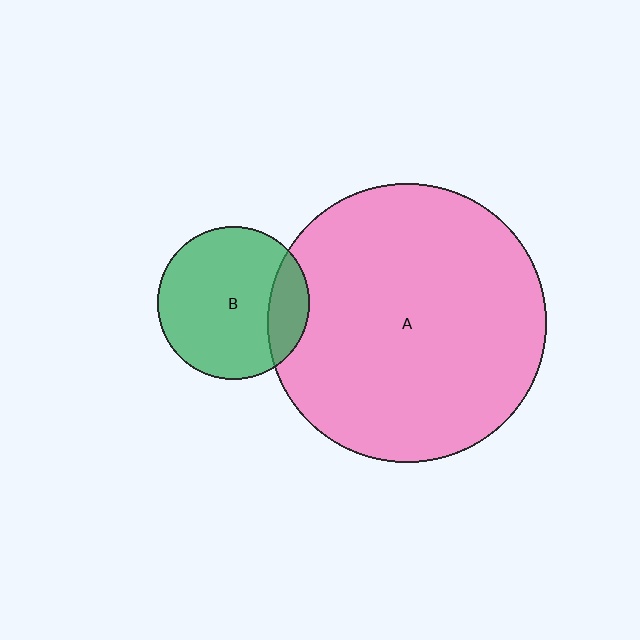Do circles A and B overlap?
Yes.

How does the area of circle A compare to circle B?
Approximately 3.4 times.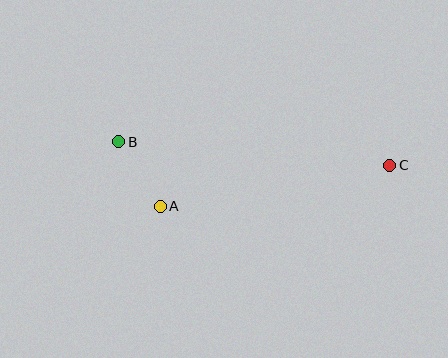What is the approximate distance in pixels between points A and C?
The distance between A and C is approximately 233 pixels.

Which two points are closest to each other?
Points A and B are closest to each other.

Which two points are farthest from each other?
Points B and C are farthest from each other.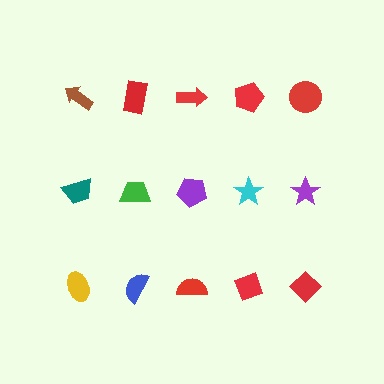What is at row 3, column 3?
A red semicircle.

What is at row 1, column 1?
A brown arrow.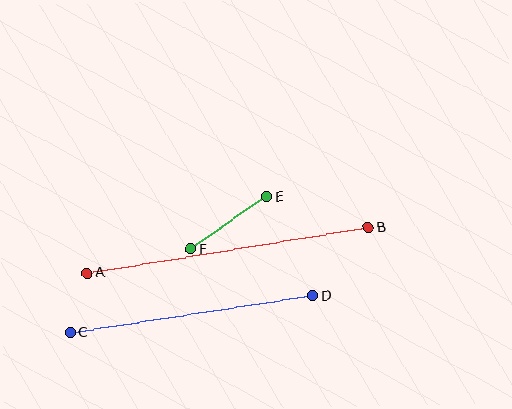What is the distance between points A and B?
The distance is approximately 285 pixels.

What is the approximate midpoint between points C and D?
The midpoint is at approximately (191, 314) pixels.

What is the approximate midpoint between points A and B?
The midpoint is at approximately (228, 250) pixels.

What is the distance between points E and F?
The distance is approximately 92 pixels.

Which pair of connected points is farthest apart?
Points A and B are farthest apart.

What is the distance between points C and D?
The distance is approximately 246 pixels.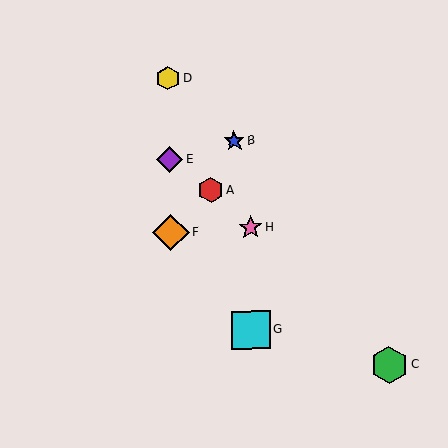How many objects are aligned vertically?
3 objects (D, E, F) are aligned vertically.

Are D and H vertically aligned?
No, D is at x≈168 and H is at x≈250.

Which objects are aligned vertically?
Objects D, E, F are aligned vertically.